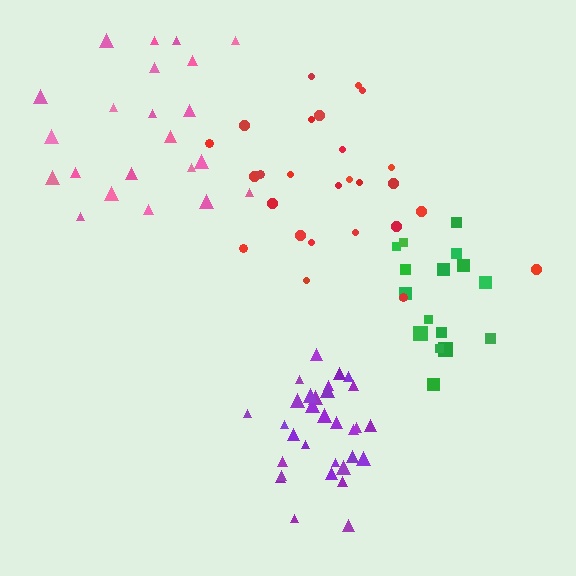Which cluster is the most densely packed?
Purple.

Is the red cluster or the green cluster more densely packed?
Green.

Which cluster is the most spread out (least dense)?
Pink.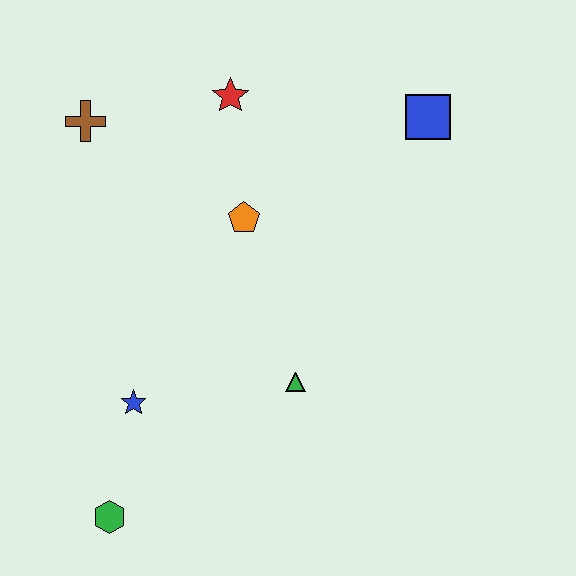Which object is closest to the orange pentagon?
The red star is closest to the orange pentagon.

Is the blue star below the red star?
Yes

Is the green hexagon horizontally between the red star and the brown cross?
Yes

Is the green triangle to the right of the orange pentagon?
Yes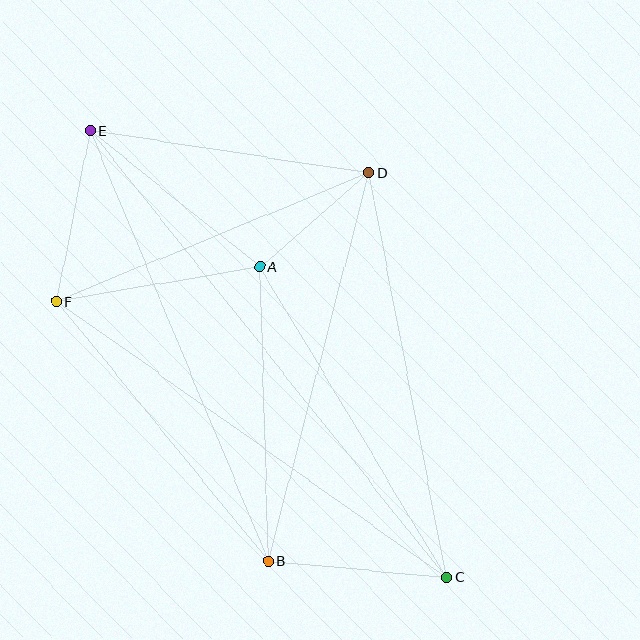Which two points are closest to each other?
Points A and D are closest to each other.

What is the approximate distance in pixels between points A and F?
The distance between A and F is approximately 206 pixels.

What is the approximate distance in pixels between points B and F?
The distance between B and F is approximately 335 pixels.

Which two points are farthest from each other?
Points C and E are farthest from each other.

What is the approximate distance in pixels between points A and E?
The distance between A and E is approximately 217 pixels.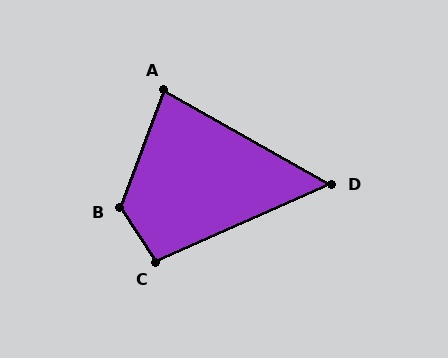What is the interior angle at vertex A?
Approximately 81 degrees (acute).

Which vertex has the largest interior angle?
B, at approximately 127 degrees.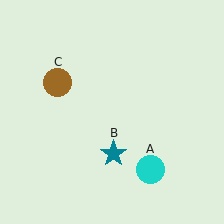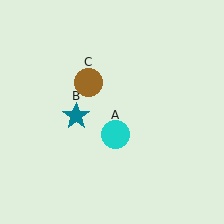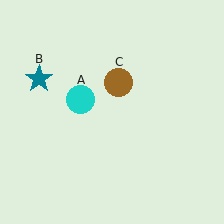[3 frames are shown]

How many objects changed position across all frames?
3 objects changed position: cyan circle (object A), teal star (object B), brown circle (object C).